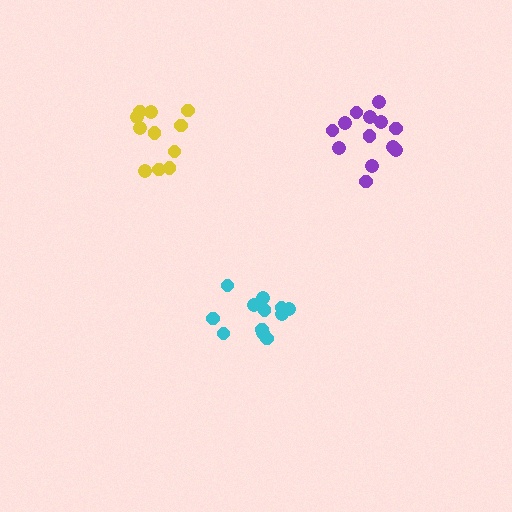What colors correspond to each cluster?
The clusters are colored: cyan, yellow, purple.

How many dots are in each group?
Group 1: 12 dots, Group 2: 11 dots, Group 3: 13 dots (36 total).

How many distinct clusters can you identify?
There are 3 distinct clusters.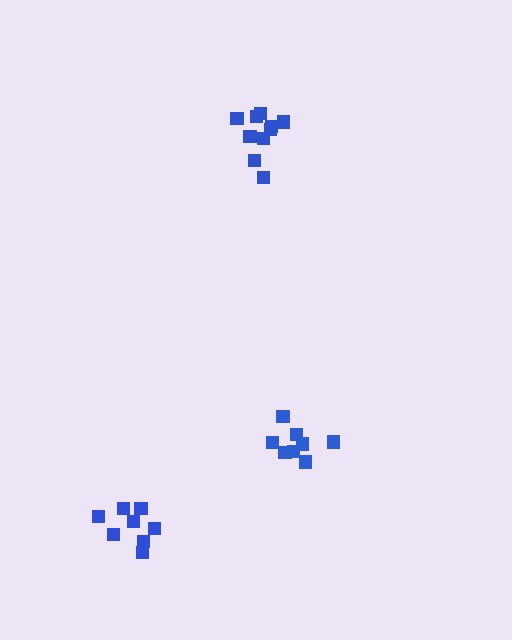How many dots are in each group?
Group 1: 8 dots, Group 2: 10 dots, Group 3: 8 dots (26 total).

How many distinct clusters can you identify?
There are 3 distinct clusters.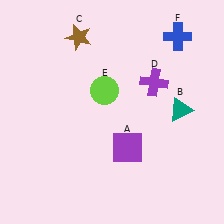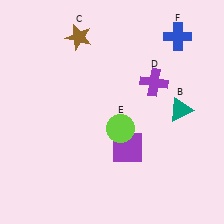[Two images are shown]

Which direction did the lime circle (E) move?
The lime circle (E) moved down.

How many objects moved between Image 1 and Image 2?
1 object moved between the two images.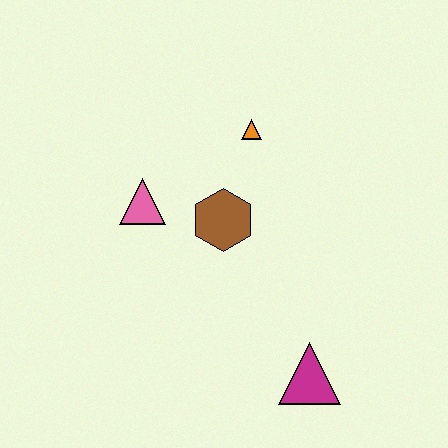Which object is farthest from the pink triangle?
The magenta triangle is farthest from the pink triangle.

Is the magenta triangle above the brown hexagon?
No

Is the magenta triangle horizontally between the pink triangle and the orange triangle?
No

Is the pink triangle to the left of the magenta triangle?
Yes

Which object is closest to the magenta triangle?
The brown hexagon is closest to the magenta triangle.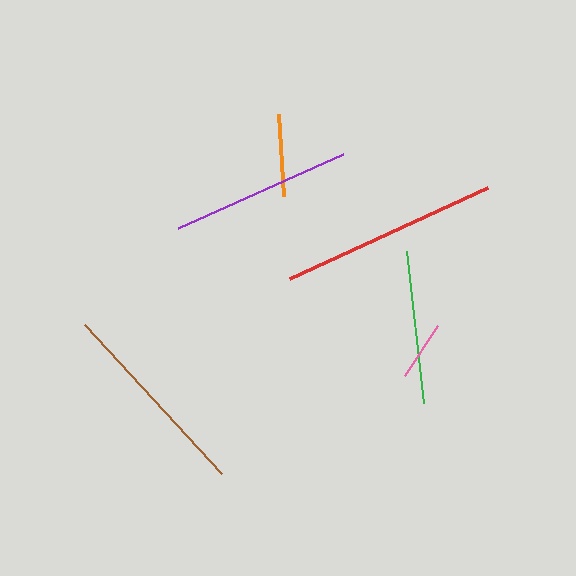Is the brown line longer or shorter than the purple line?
The brown line is longer than the purple line.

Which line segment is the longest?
The red line is the longest at approximately 218 pixels.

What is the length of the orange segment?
The orange segment is approximately 83 pixels long.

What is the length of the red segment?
The red segment is approximately 218 pixels long.